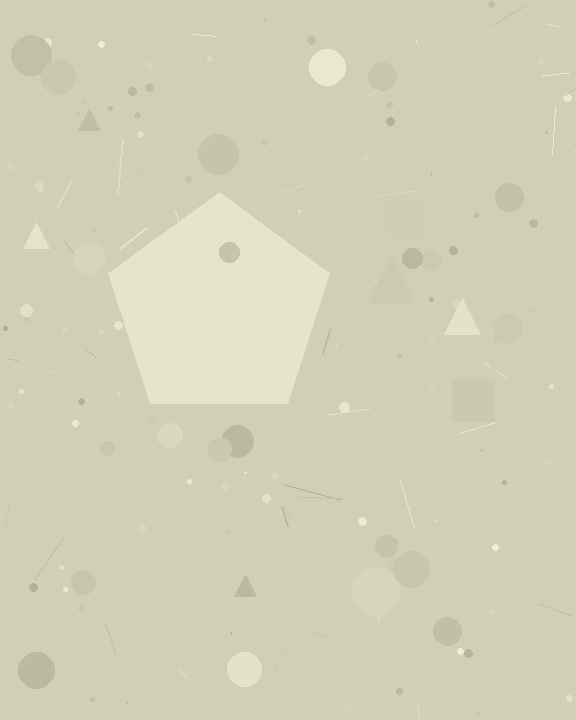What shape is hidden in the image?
A pentagon is hidden in the image.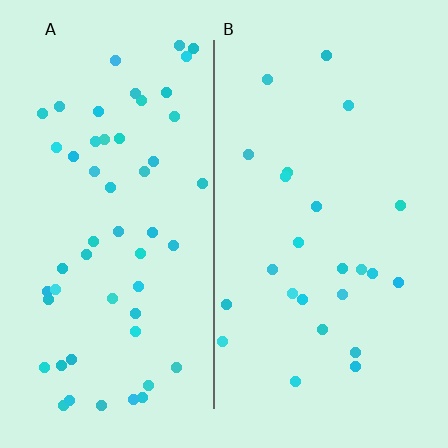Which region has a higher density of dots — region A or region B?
A (the left).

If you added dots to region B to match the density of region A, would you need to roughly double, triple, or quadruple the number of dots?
Approximately double.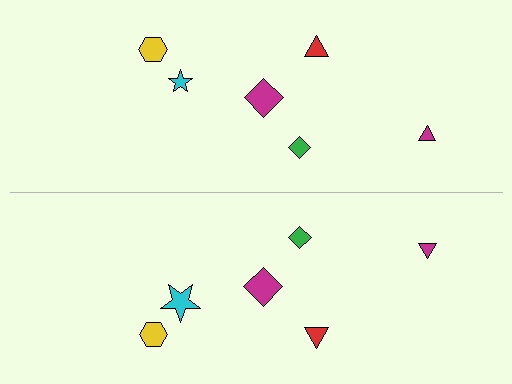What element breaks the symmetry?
The cyan star on the bottom side has a different size than its mirror counterpart.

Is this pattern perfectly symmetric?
No, the pattern is not perfectly symmetric. The cyan star on the bottom side has a different size than its mirror counterpart.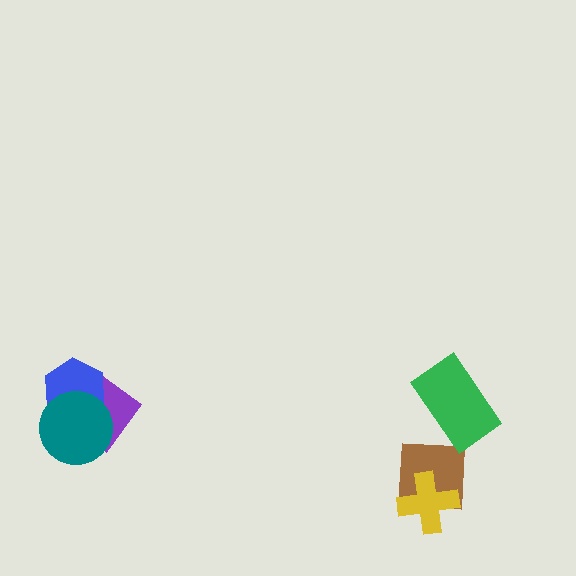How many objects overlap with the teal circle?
2 objects overlap with the teal circle.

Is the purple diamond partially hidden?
Yes, it is partially covered by another shape.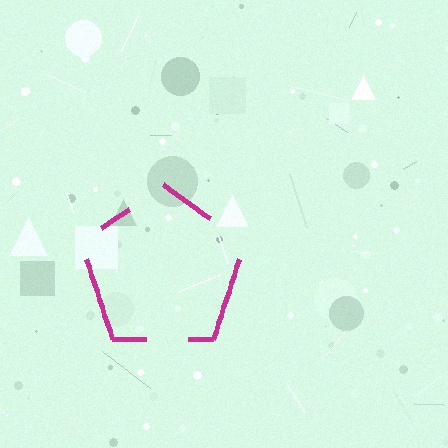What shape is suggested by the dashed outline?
The dashed outline suggests a pentagon.